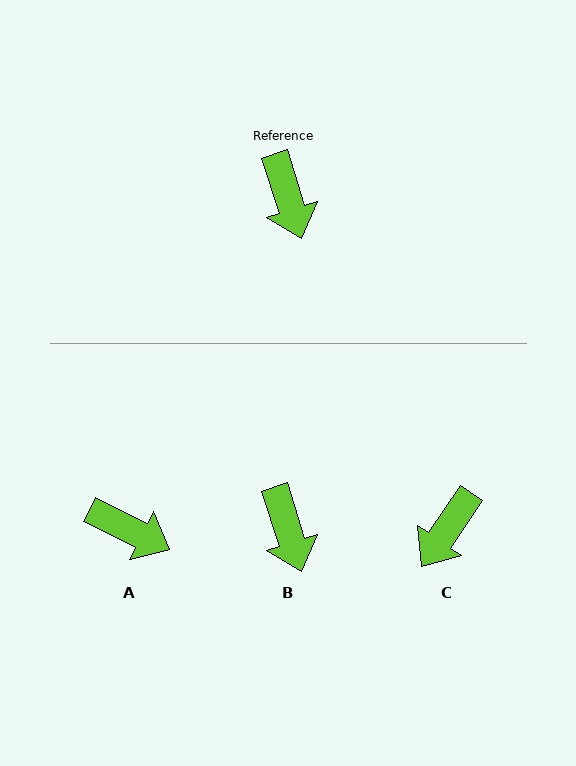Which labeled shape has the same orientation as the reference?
B.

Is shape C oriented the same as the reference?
No, it is off by about 52 degrees.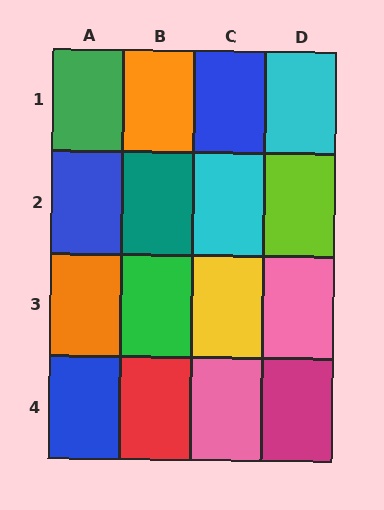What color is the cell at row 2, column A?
Blue.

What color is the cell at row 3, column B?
Green.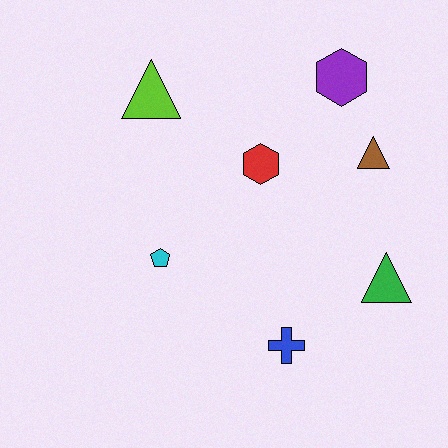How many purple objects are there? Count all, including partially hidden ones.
There is 1 purple object.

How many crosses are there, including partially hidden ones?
There is 1 cross.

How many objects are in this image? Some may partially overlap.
There are 7 objects.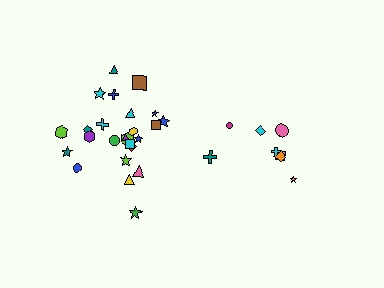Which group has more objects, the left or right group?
The left group.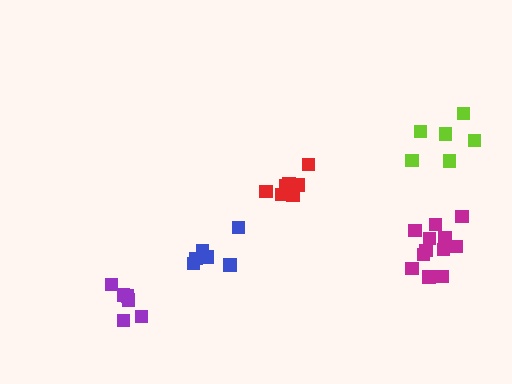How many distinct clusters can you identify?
There are 5 distinct clusters.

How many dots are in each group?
Group 1: 6 dots, Group 2: 7 dots, Group 3: 6 dots, Group 4: 6 dots, Group 5: 12 dots (37 total).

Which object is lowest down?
The purple cluster is bottommost.